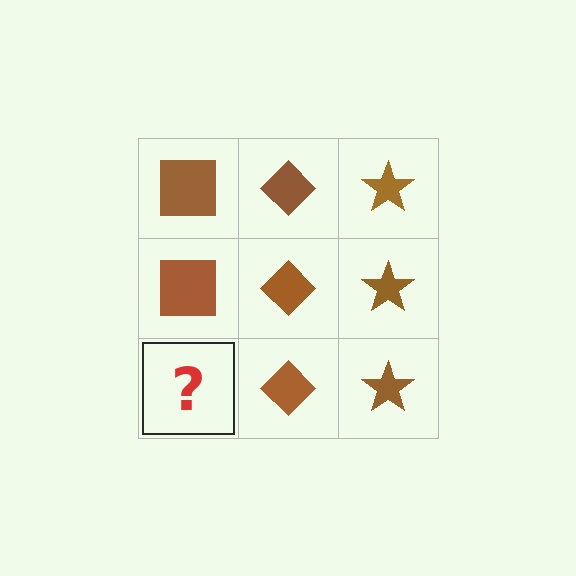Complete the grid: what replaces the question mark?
The question mark should be replaced with a brown square.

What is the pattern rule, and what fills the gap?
The rule is that each column has a consistent shape. The gap should be filled with a brown square.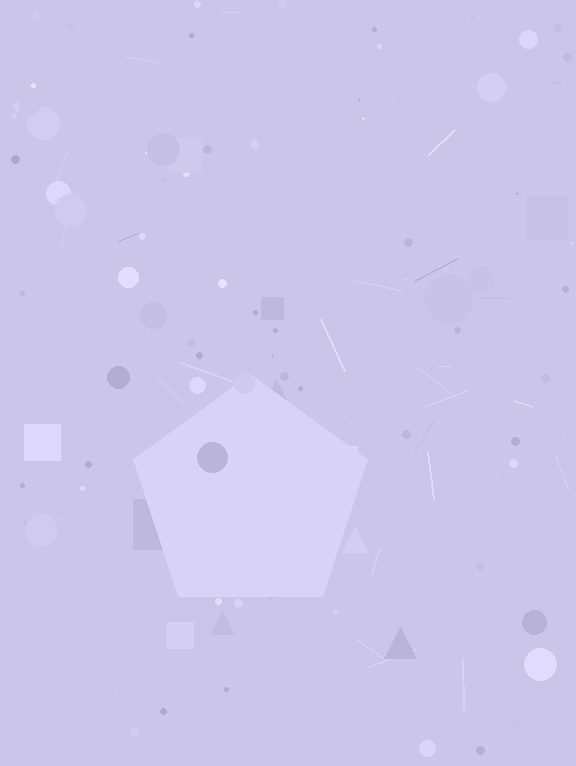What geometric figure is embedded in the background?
A pentagon is embedded in the background.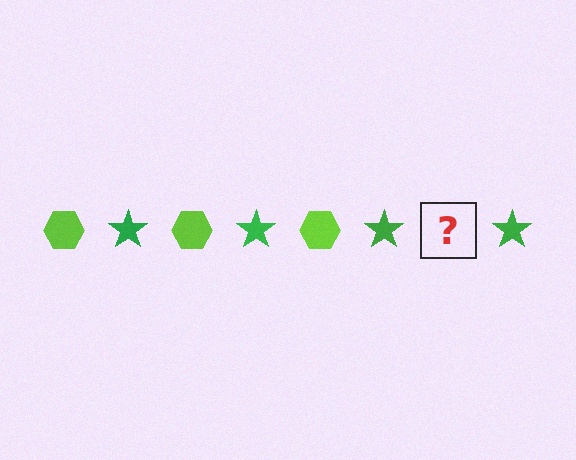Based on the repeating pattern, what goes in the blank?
The blank should be a lime hexagon.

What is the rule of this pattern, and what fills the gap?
The rule is that the pattern alternates between lime hexagon and green star. The gap should be filled with a lime hexagon.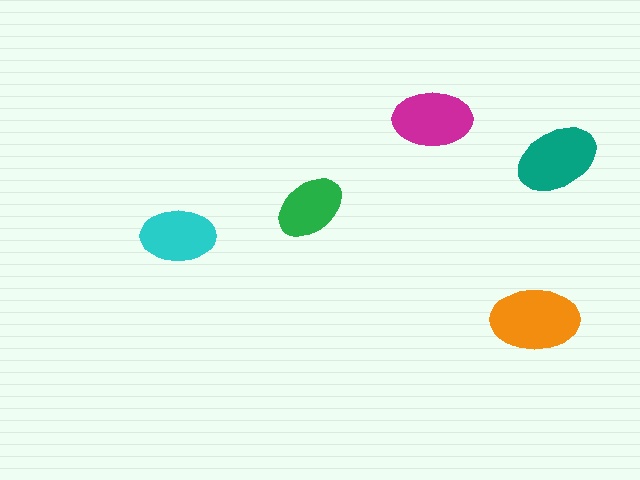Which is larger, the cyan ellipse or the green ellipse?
The cyan one.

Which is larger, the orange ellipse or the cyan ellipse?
The orange one.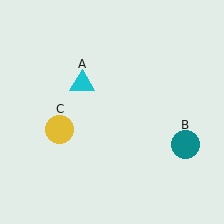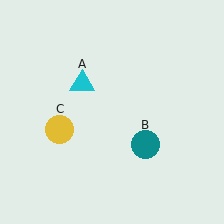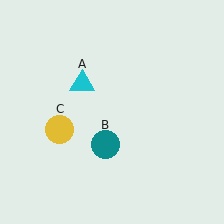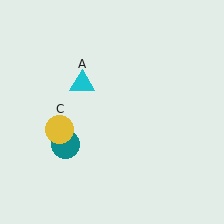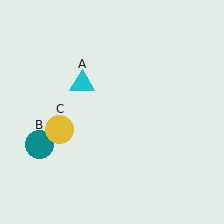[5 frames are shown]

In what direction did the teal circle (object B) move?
The teal circle (object B) moved left.